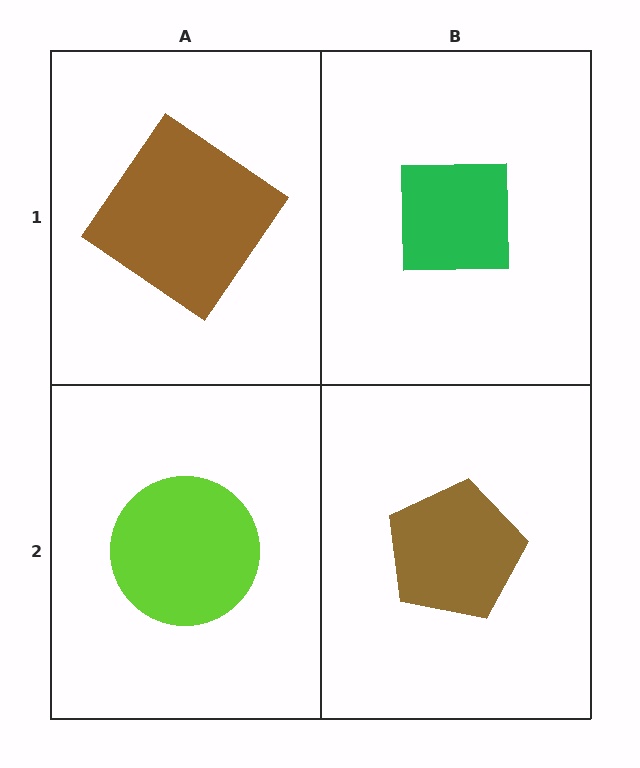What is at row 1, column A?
A brown diamond.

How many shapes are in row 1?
2 shapes.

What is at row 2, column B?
A brown pentagon.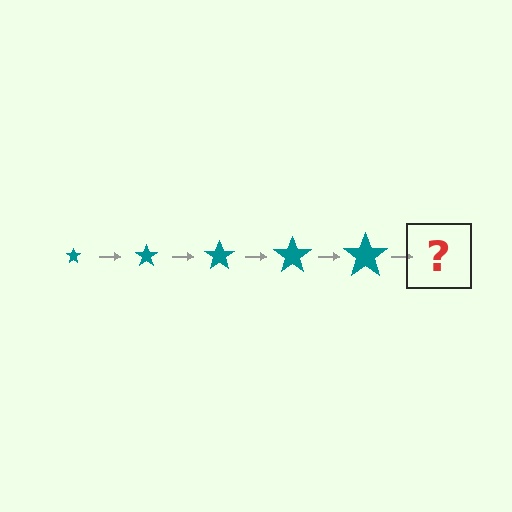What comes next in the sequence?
The next element should be a teal star, larger than the previous one.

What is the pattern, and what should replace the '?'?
The pattern is that the star gets progressively larger each step. The '?' should be a teal star, larger than the previous one.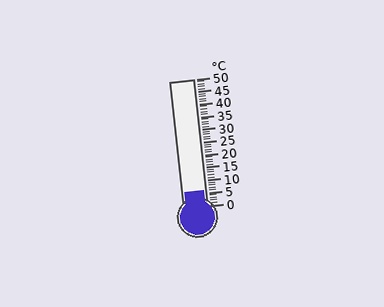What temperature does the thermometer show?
The thermometer shows approximately 6°C.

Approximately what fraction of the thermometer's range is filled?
The thermometer is filled to approximately 10% of its range.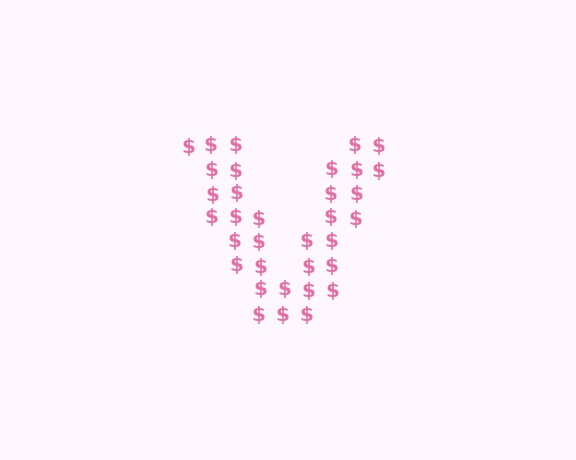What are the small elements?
The small elements are dollar signs.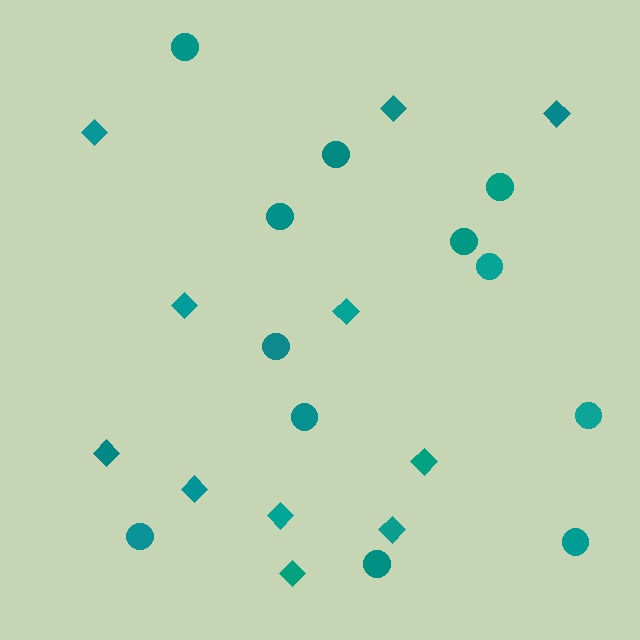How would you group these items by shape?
There are 2 groups: one group of diamonds (11) and one group of circles (12).